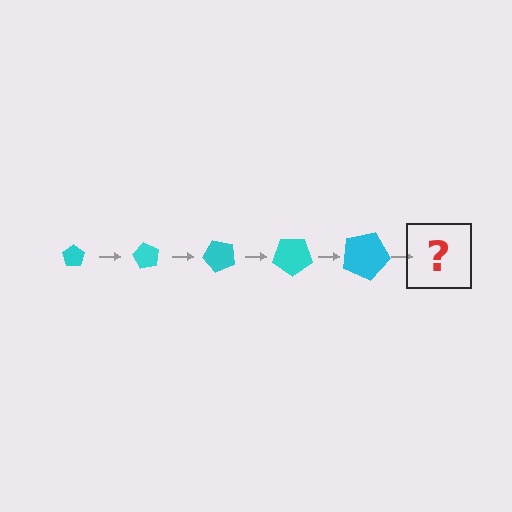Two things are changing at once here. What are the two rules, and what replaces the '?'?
The two rules are that the pentagon grows larger each step and it rotates 60 degrees each step. The '?' should be a pentagon, larger than the previous one and rotated 300 degrees from the start.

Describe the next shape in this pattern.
It should be a pentagon, larger than the previous one and rotated 300 degrees from the start.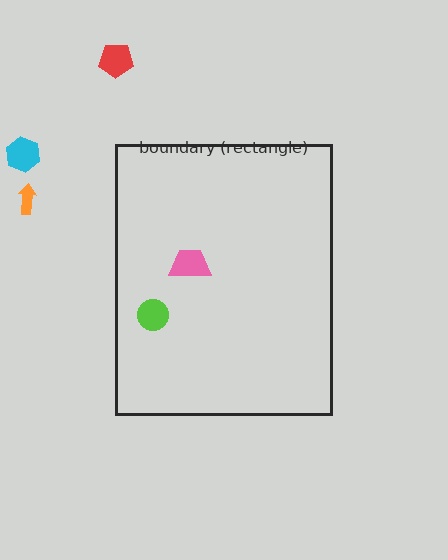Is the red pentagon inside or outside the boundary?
Outside.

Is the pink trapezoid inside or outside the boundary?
Inside.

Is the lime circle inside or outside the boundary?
Inside.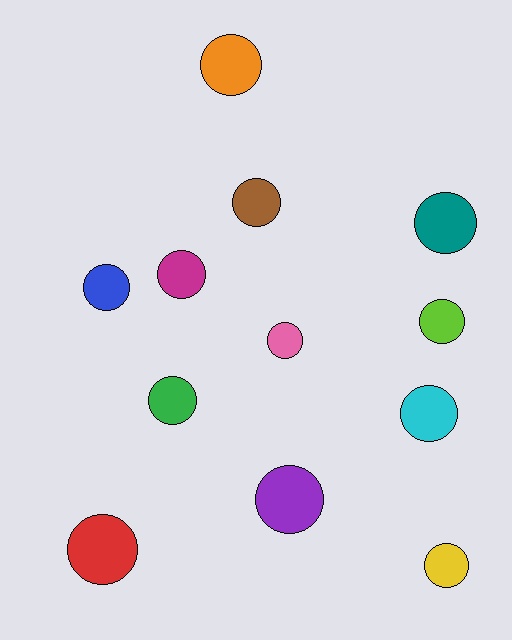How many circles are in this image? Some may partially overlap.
There are 12 circles.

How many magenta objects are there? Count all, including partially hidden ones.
There is 1 magenta object.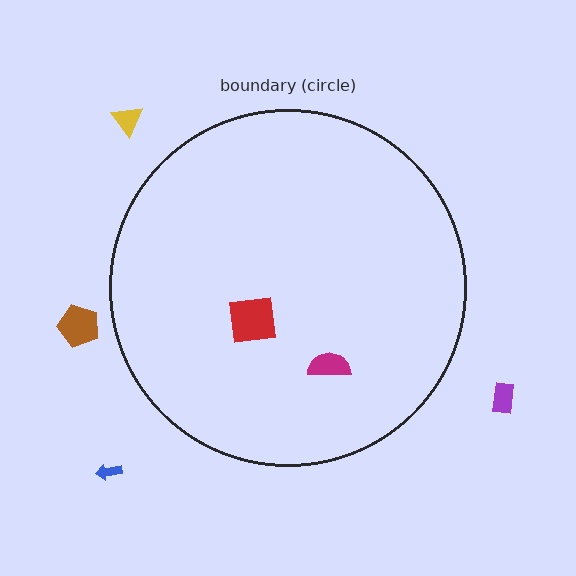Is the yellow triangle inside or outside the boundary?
Outside.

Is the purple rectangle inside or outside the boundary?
Outside.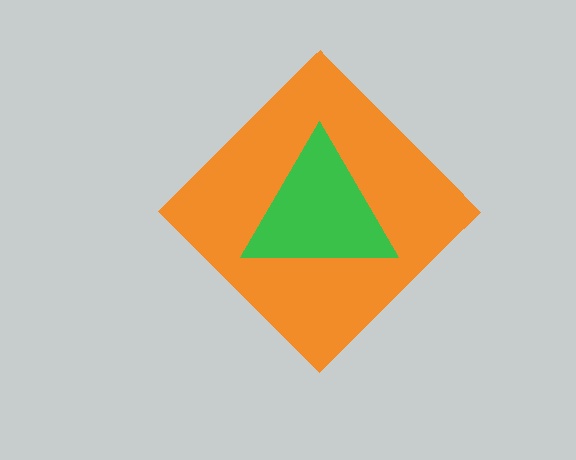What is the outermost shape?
The orange diamond.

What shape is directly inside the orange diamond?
The green triangle.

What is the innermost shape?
The green triangle.